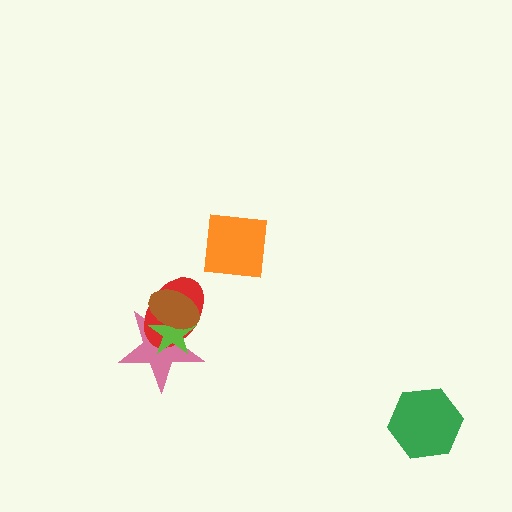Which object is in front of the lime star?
The brown ellipse is in front of the lime star.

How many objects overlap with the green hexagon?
0 objects overlap with the green hexagon.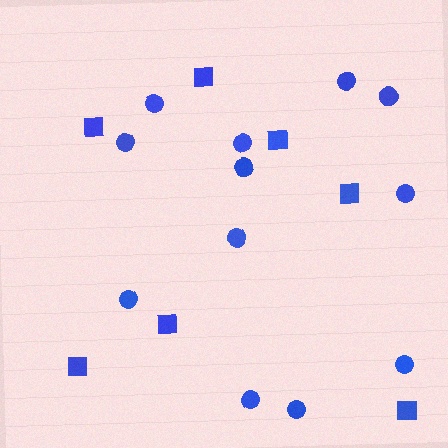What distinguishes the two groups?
There are 2 groups: one group of circles (12) and one group of squares (7).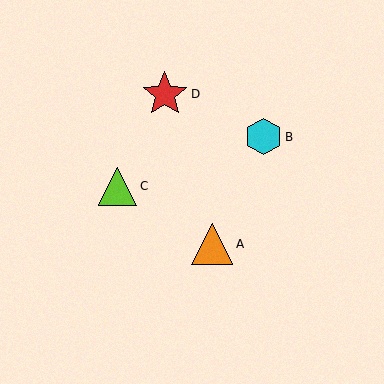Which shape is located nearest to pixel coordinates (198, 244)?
The orange triangle (labeled A) at (212, 244) is nearest to that location.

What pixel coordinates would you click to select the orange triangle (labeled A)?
Click at (212, 244) to select the orange triangle A.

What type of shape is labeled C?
Shape C is a lime triangle.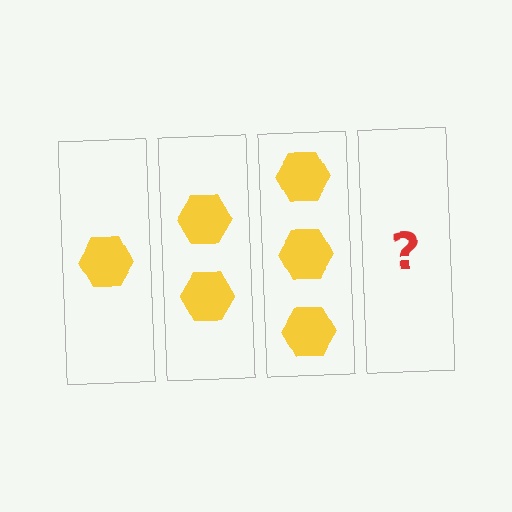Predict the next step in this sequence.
The next step is 4 hexagons.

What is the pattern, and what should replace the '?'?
The pattern is that each step adds one more hexagon. The '?' should be 4 hexagons.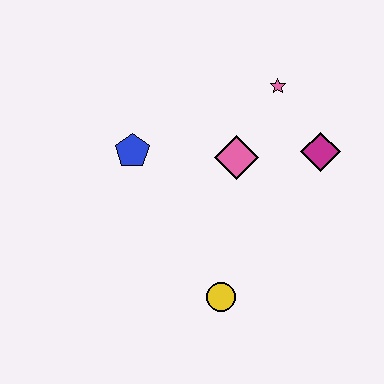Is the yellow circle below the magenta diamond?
Yes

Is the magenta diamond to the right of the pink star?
Yes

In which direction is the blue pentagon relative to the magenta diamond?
The blue pentagon is to the left of the magenta diamond.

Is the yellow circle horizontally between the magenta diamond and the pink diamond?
No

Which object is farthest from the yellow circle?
The pink star is farthest from the yellow circle.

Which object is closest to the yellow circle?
The pink diamond is closest to the yellow circle.